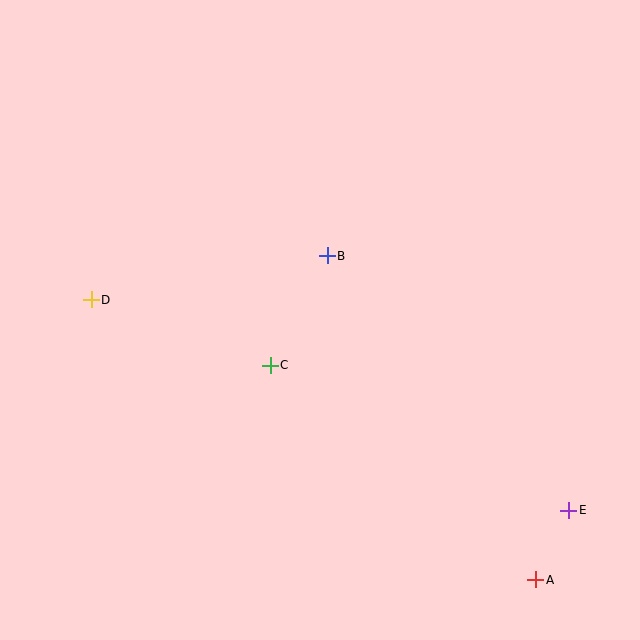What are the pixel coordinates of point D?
Point D is at (91, 300).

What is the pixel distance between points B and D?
The distance between B and D is 241 pixels.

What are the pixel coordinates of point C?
Point C is at (270, 365).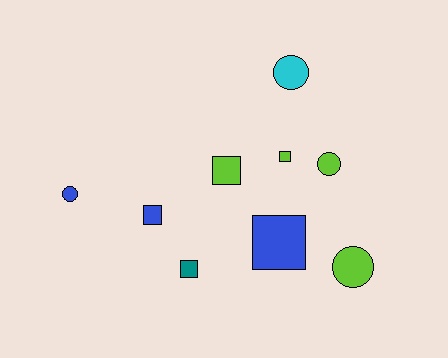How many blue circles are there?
There is 1 blue circle.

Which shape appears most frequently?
Square, with 5 objects.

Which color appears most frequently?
Lime, with 4 objects.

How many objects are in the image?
There are 9 objects.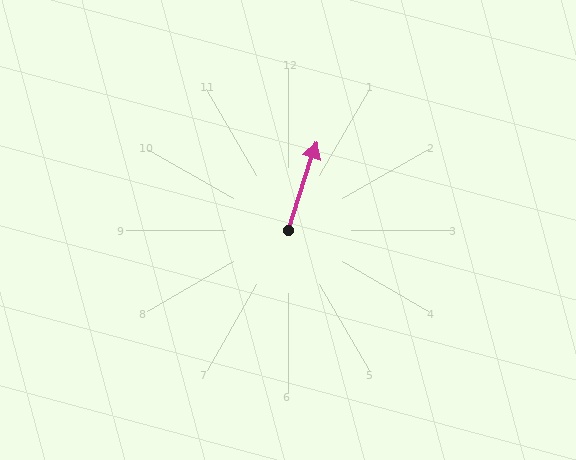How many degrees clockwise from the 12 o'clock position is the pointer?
Approximately 18 degrees.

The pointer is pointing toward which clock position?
Roughly 1 o'clock.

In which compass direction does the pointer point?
North.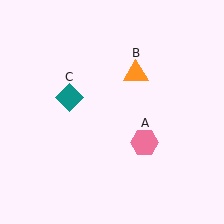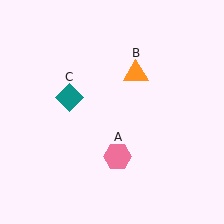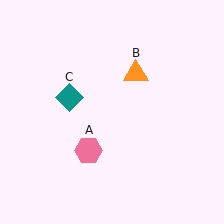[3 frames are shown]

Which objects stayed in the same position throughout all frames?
Orange triangle (object B) and teal diamond (object C) remained stationary.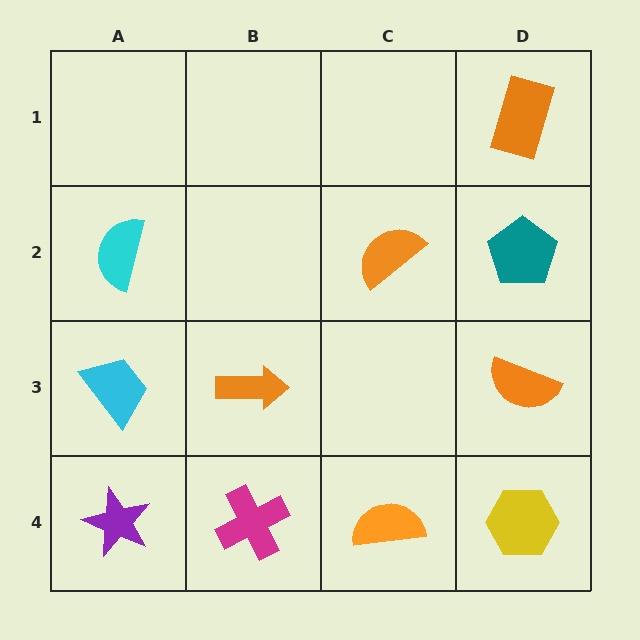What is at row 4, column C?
An orange semicircle.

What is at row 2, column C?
An orange semicircle.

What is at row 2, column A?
A cyan semicircle.